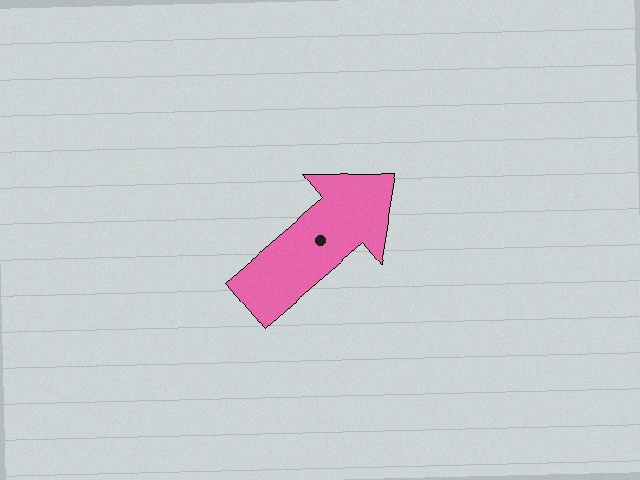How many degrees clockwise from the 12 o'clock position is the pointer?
Approximately 50 degrees.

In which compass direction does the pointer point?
Northeast.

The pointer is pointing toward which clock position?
Roughly 2 o'clock.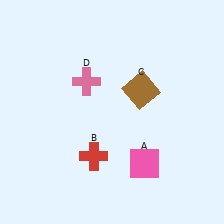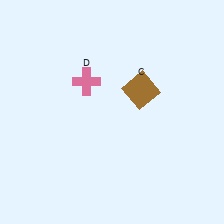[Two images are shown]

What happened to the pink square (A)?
The pink square (A) was removed in Image 2. It was in the bottom-right area of Image 1.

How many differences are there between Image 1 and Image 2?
There are 2 differences between the two images.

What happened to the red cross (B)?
The red cross (B) was removed in Image 2. It was in the bottom-left area of Image 1.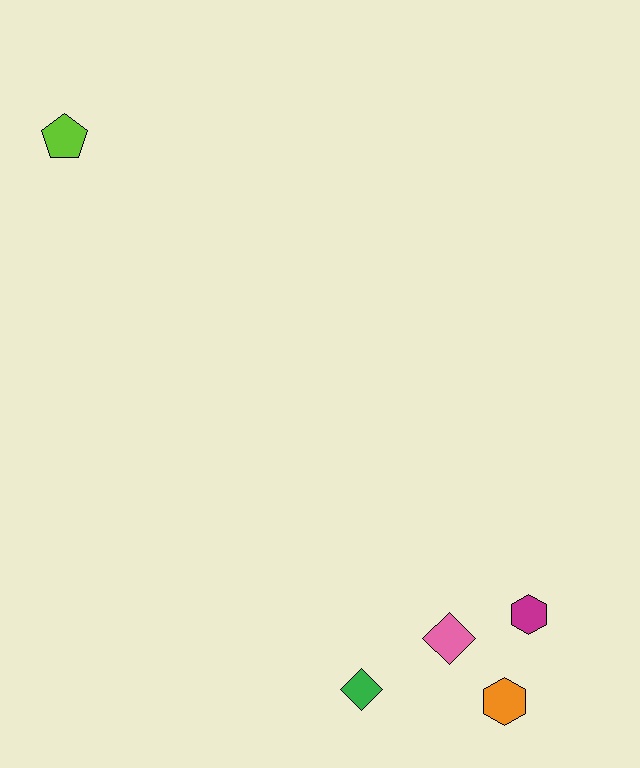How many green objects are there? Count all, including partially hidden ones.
There is 1 green object.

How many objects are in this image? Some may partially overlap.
There are 5 objects.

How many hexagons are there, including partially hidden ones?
There are 2 hexagons.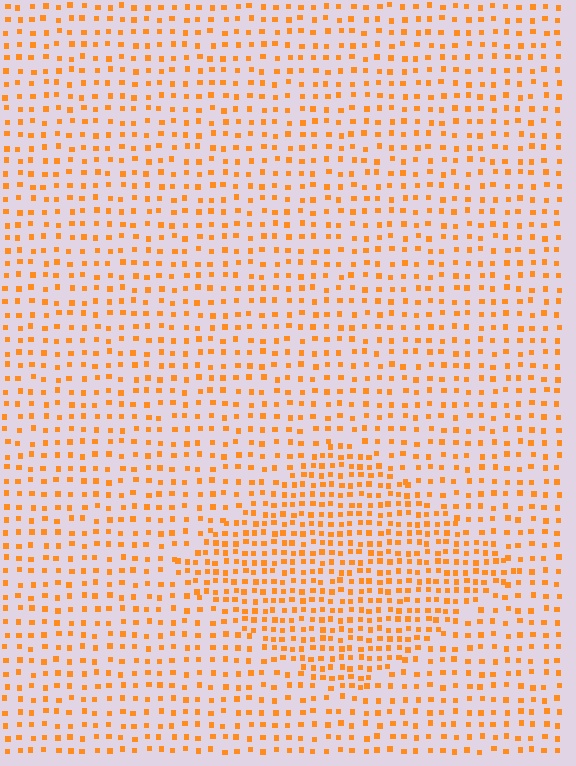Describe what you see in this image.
The image contains small orange elements arranged at two different densities. A diamond-shaped region is visible where the elements are more densely packed than the surrounding area.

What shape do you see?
I see a diamond.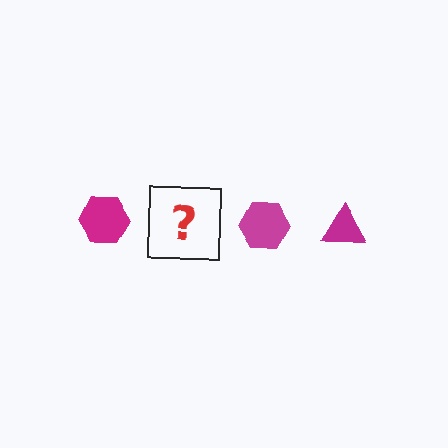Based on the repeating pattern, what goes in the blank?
The blank should be a magenta triangle.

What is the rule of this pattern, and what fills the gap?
The rule is that the pattern cycles through hexagon, triangle shapes in magenta. The gap should be filled with a magenta triangle.